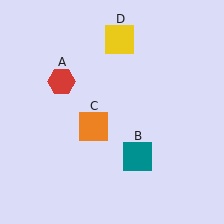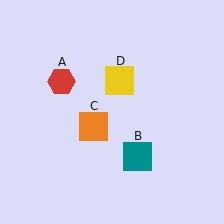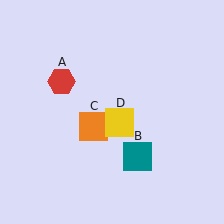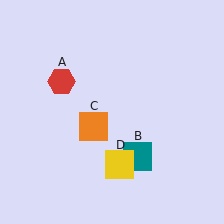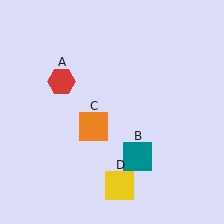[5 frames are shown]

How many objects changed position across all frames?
1 object changed position: yellow square (object D).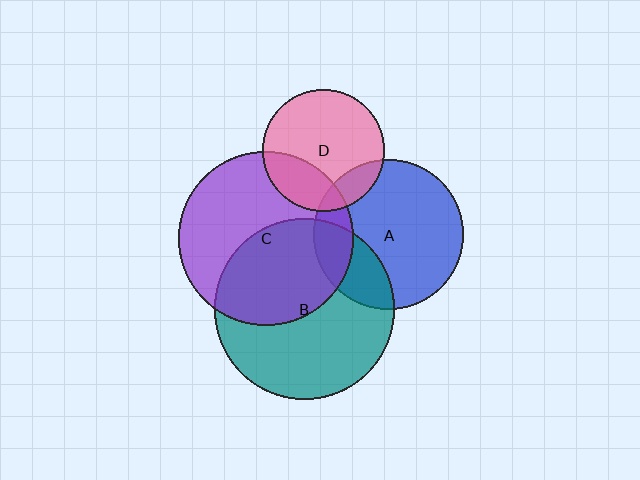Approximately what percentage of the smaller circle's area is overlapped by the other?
Approximately 25%.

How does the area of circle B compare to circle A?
Approximately 1.5 times.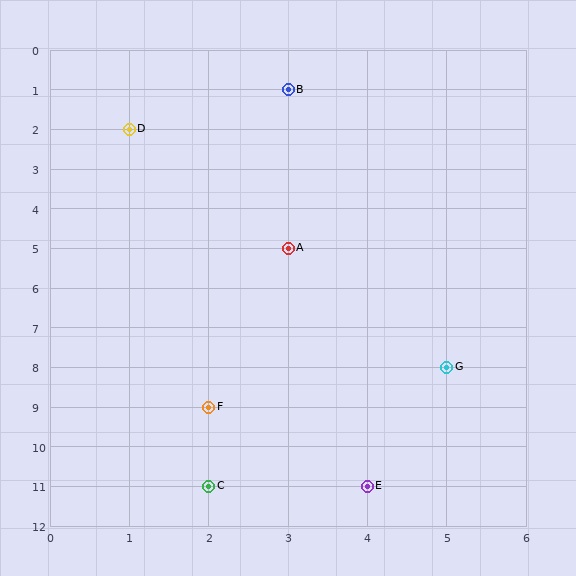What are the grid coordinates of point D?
Point D is at grid coordinates (1, 2).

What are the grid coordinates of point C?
Point C is at grid coordinates (2, 11).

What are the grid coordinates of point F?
Point F is at grid coordinates (2, 9).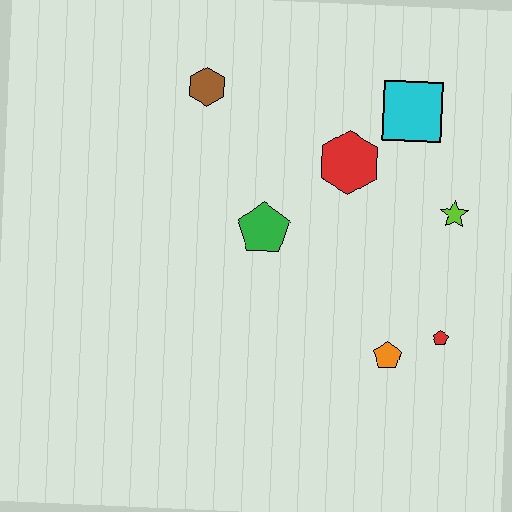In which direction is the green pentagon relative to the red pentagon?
The green pentagon is to the left of the red pentagon.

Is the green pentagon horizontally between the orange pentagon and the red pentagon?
No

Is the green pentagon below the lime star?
Yes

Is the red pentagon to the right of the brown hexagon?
Yes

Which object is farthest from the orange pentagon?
The brown hexagon is farthest from the orange pentagon.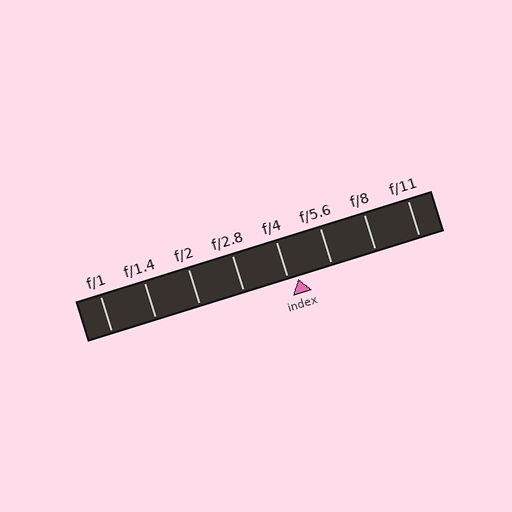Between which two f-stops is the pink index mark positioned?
The index mark is between f/4 and f/5.6.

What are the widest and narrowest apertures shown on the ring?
The widest aperture shown is f/1 and the narrowest is f/11.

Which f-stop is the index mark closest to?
The index mark is closest to f/4.